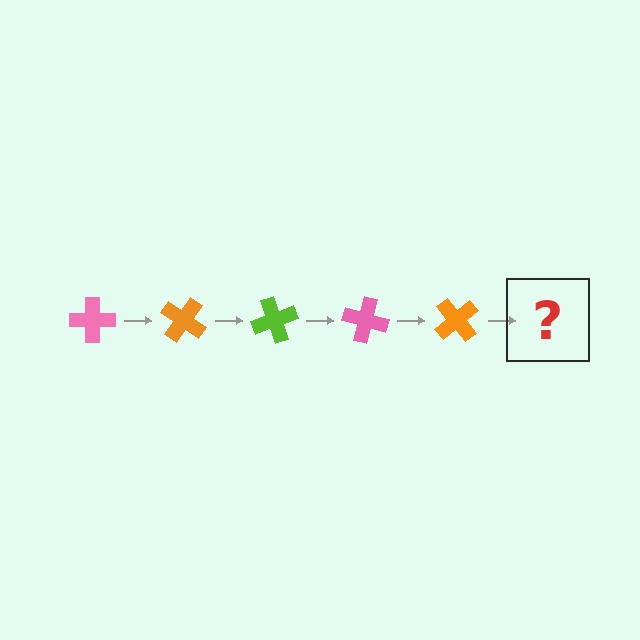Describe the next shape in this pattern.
It should be a lime cross, rotated 175 degrees from the start.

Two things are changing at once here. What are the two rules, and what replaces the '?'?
The two rules are that it rotates 35 degrees each step and the color cycles through pink, orange, and lime. The '?' should be a lime cross, rotated 175 degrees from the start.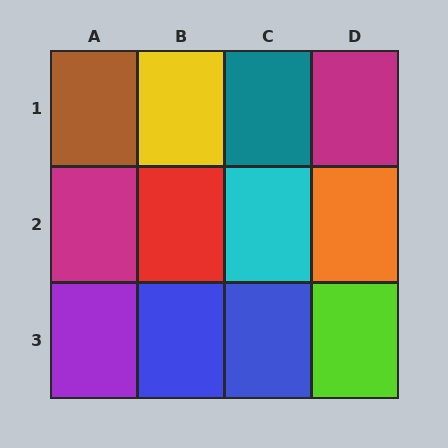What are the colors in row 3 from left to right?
Purple, blue, blue, lime.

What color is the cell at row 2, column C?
Cyan.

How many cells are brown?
1 cell is brown.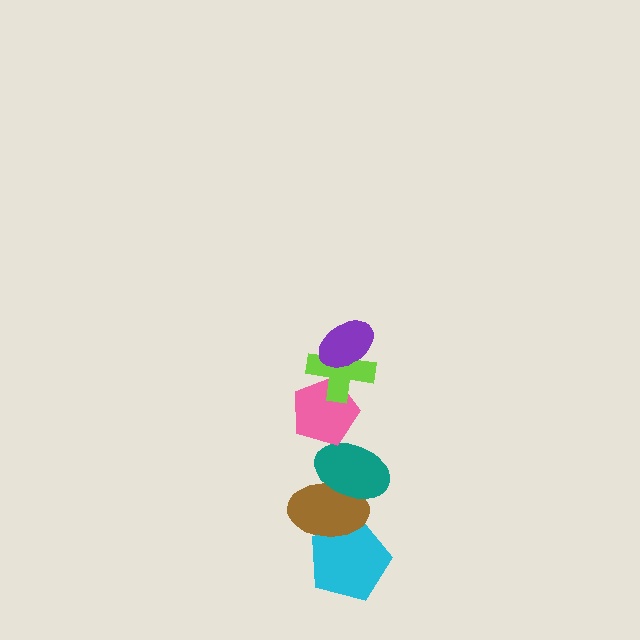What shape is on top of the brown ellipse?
The teal ellipse is on top of the brown ellipse.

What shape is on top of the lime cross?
The purple ellipse is on top of the lime cross.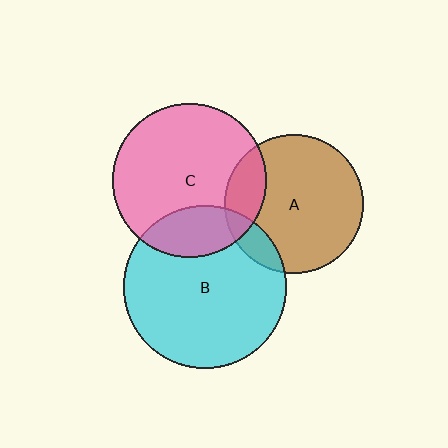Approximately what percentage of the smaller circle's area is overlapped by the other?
Approximately 10%.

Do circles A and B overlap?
Yes.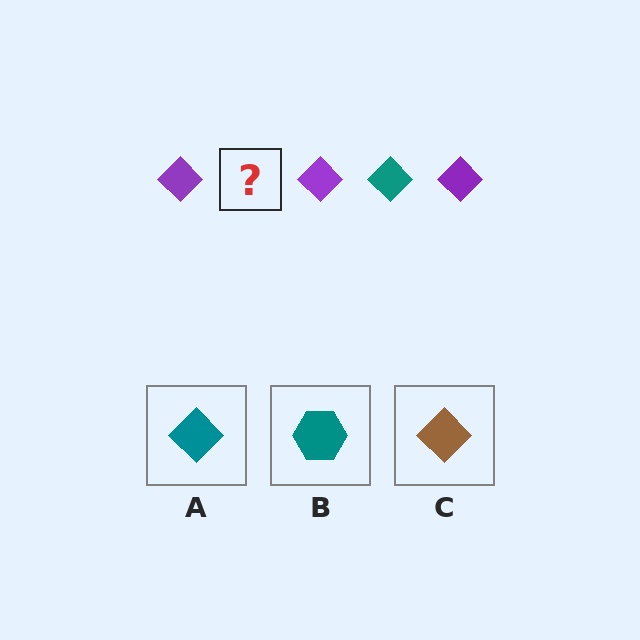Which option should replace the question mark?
Option A.